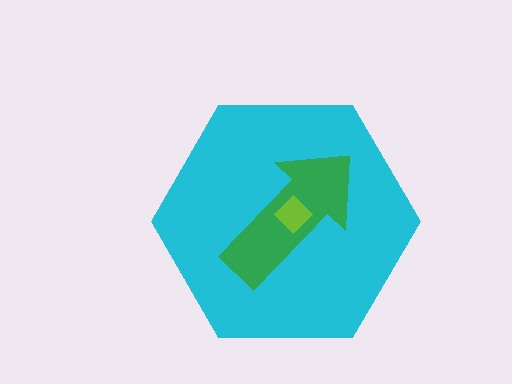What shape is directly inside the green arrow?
The lime diamond.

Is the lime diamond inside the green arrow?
Yes.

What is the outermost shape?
The cyan hexagon.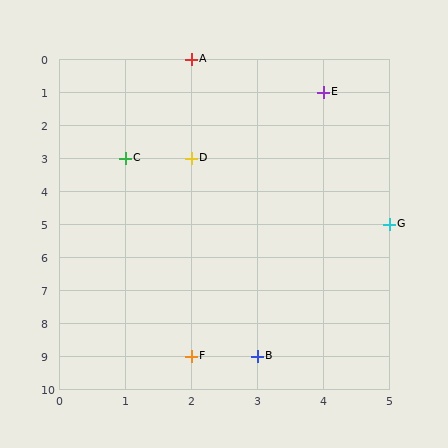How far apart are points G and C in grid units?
Points G and C are 4 columns and 2 rows apart (about 4.5 grid units diagonally).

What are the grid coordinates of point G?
Point G is at grid coordinates (5, 5).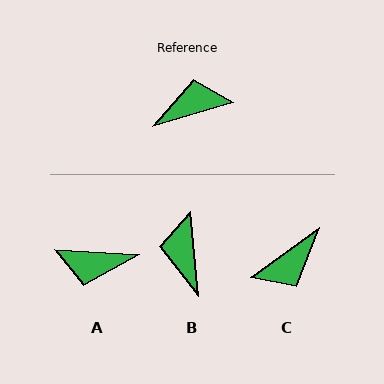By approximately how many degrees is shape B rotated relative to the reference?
Approximately 79 degrees counter-clockwise.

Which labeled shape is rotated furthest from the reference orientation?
C, about 160 degrees away.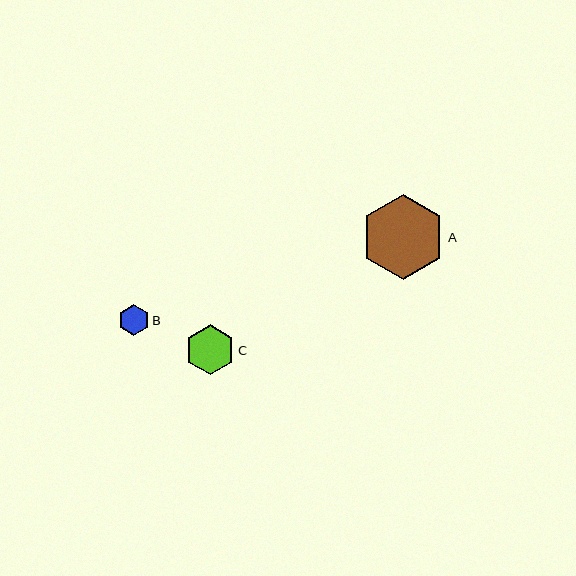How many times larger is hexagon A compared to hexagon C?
Hexagon A is approximately 1.7 times the size of hexagon C.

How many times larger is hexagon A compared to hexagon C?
Hexagon A is approximately 1.7 times the size of hexagon C.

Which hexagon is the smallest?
Hexagon B is the smallest with a size of approximately 31 pixels.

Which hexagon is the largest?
Hexagon A is the largest with a size of approximately 85 pixels.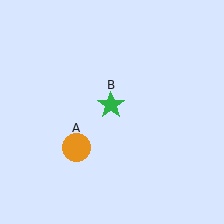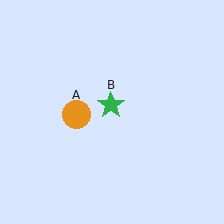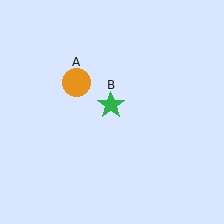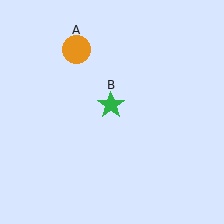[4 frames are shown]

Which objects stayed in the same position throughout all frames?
Green star (object B) remained stationary.